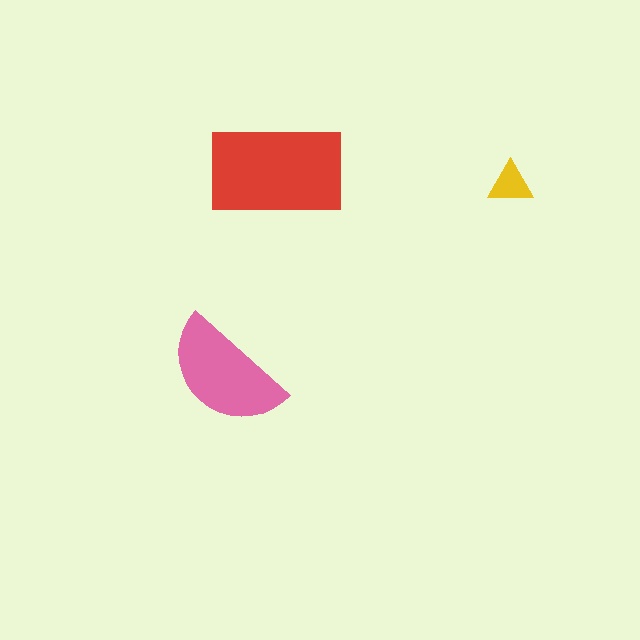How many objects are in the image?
There are 3 objects in the image.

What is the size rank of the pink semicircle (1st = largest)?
2nd.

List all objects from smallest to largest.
The yellow triangle, the pink semicircle, the red rectangle.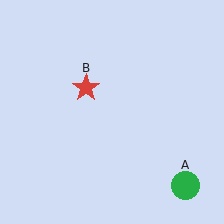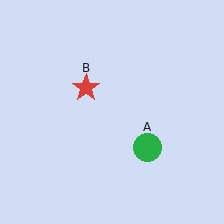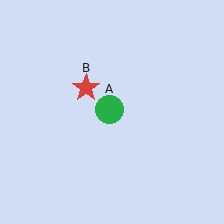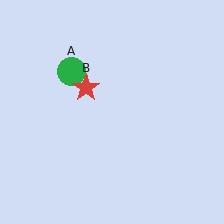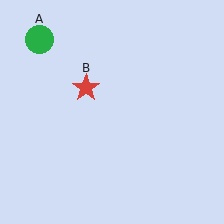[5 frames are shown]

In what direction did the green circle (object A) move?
The green circle (object A) moved up and to the left.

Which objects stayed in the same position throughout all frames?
Red star (object B) remained stationary.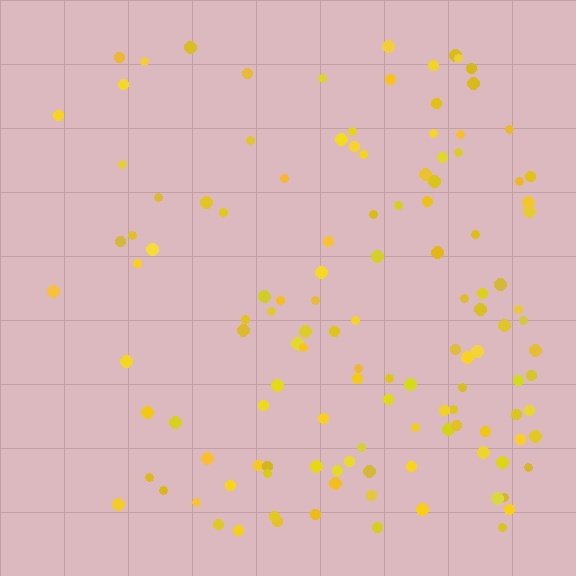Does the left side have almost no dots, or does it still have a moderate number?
Still a moderate number, just noticeably fewer than the right.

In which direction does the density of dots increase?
From left to right, with the right side densest.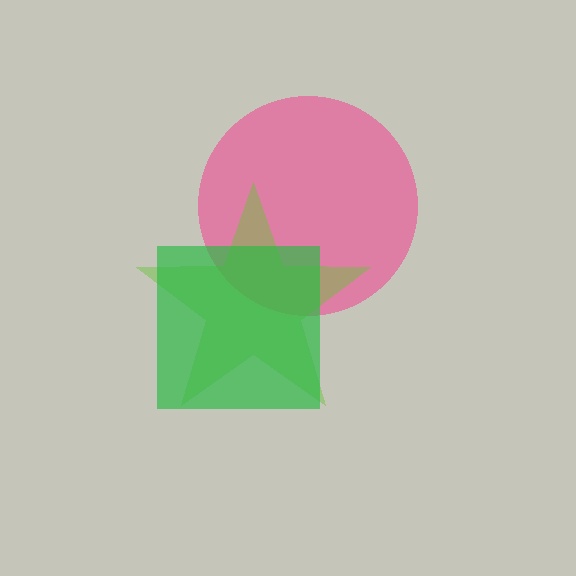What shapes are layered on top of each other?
The layered shapes are: a pink circle, a lime star, a green square.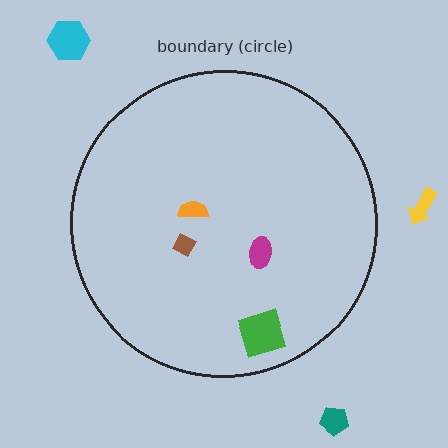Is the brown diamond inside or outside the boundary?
Inside.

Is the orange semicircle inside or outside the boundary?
Inside.